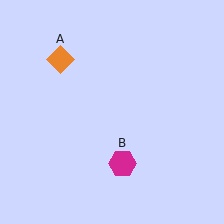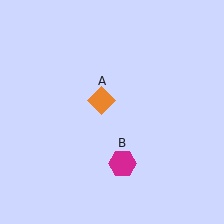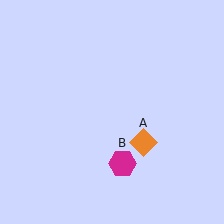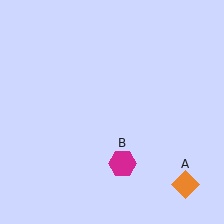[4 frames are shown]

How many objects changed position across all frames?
1 object changed position: orange diamond (object A).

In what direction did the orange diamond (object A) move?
The orange diamond (object A) moved down and to the right.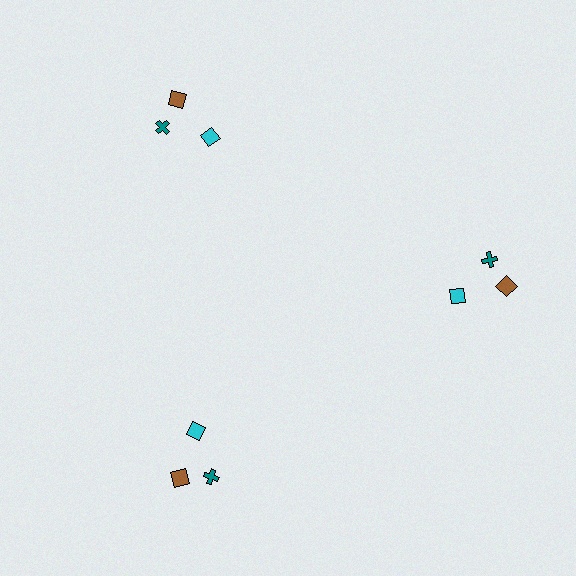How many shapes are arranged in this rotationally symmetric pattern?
There are 9 shapes, arranged in 3 groups of 3.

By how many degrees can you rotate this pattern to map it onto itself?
The pattern maps onto itself every 120 degrees of rotation.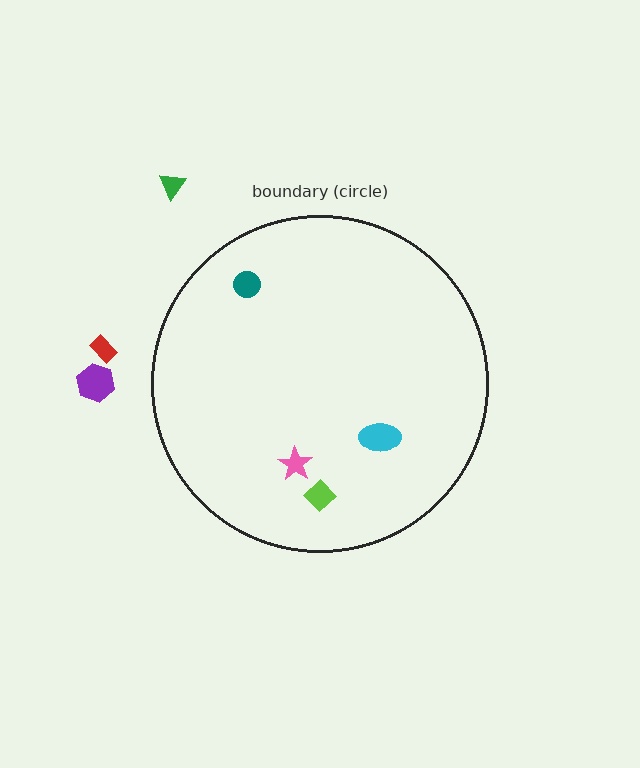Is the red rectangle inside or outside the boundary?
Outside.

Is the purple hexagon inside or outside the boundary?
Outside.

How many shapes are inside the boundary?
4 inside, 3 outside.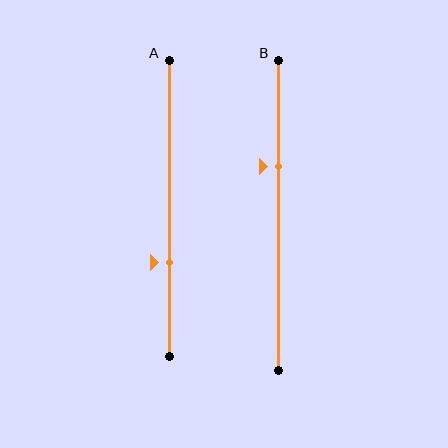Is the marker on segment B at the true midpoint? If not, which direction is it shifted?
No, the marker on segment B is shifted upward by about 16% of the segment length.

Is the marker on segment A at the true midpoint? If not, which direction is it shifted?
No, the marker on segment A is shifted downward by about 18% of the segment length.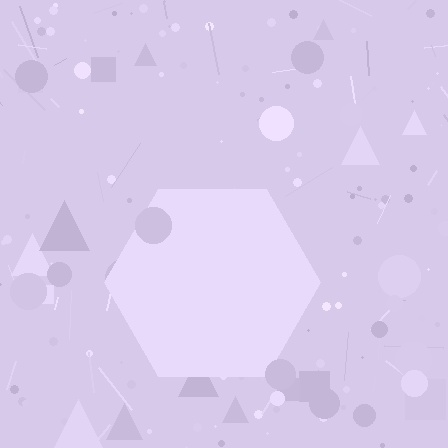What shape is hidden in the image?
A hexagon is hidden in the image.